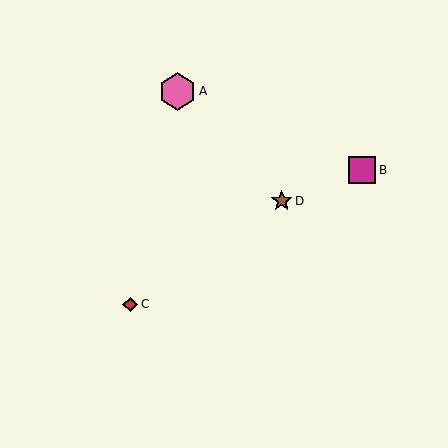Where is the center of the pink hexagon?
The center of the pink hexagon is at (177, 91).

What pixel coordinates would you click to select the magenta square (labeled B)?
Click at (362, 170) to select the magenta square B.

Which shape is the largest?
The pink hexagon (labeled A) is the largest.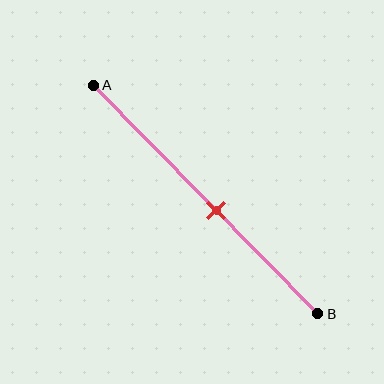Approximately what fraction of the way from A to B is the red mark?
The red mark is approximately 55% of the way from A to B.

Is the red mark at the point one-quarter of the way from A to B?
No, the mark is at about 55% from A, not at the 25% one-quarter point.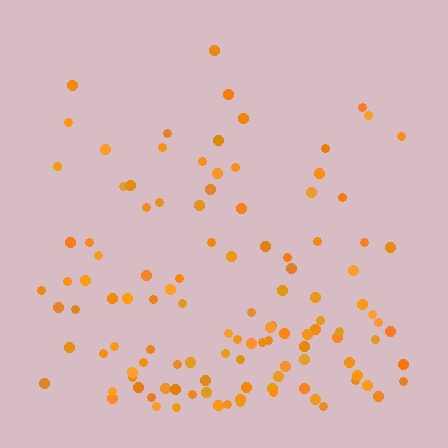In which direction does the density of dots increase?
From top to bottom, with the bottom side densest.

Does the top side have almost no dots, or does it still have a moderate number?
Still a moderate number, just noticeably fewer than the bottom.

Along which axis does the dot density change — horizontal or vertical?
Vertical.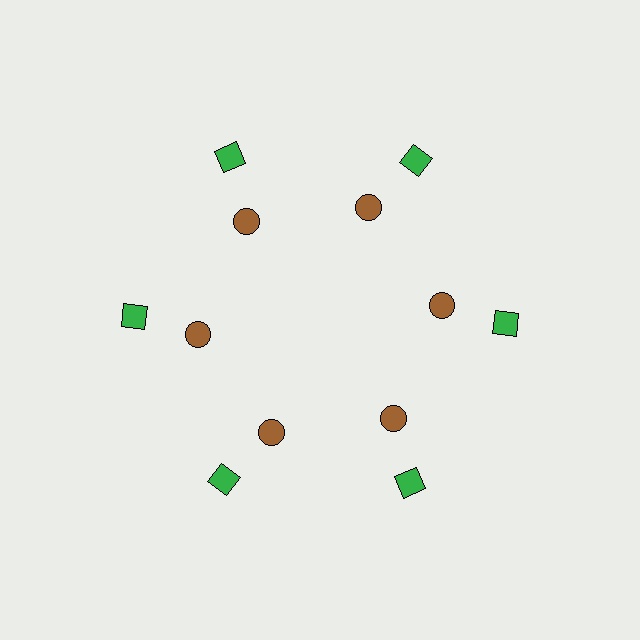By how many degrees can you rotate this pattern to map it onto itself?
The pattern maps onto itself every 60 degrees of rotation.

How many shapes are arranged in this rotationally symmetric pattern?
There are 12 shapes, arranged in 6 groups of 2.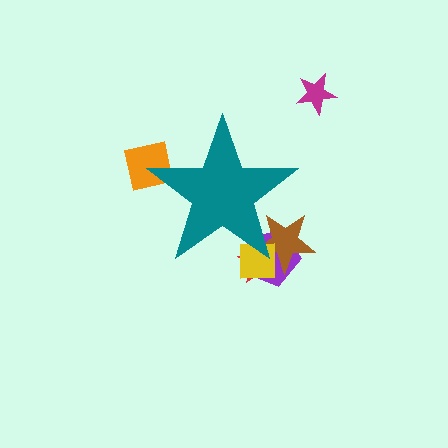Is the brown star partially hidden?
Yes, the brown star is partially hidden behind the teal star.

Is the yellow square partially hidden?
Yes, the yellow square is partially hidden behind the teal star.